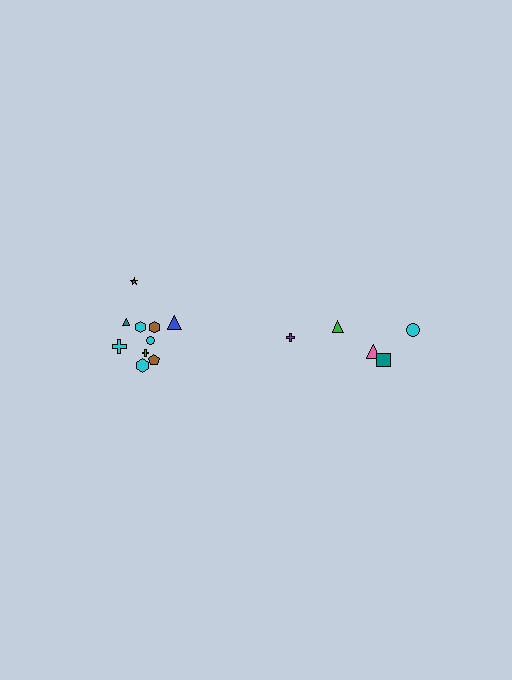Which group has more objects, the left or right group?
The left group.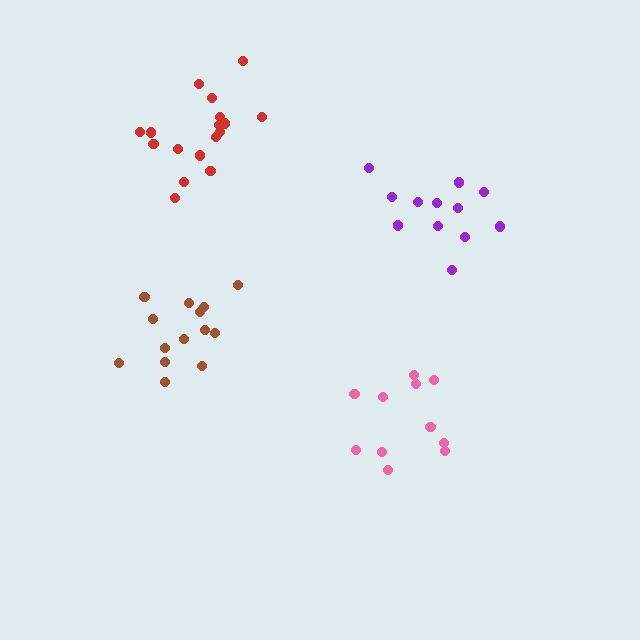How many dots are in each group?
Group 1: 12 dots, Group 2: 11 dots, Group 3: 14 dots, Group 4: 17 dots (54 total).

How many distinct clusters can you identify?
There are 4 distinct clusters.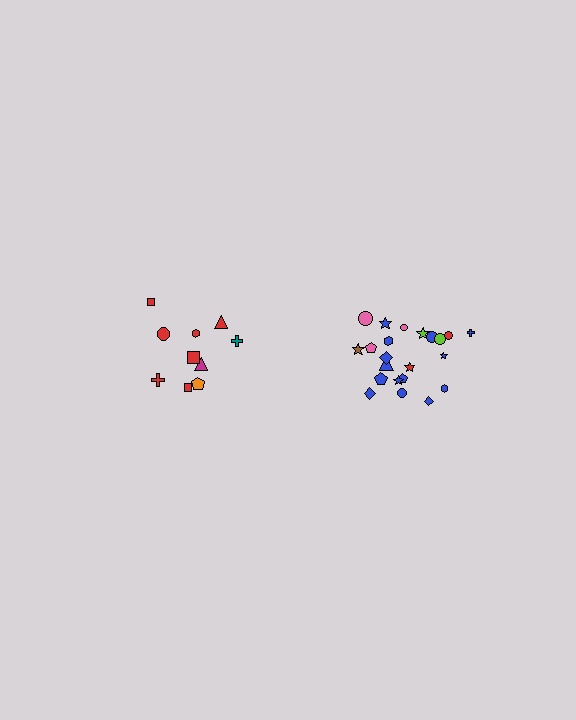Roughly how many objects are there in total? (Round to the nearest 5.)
Roughly 30 objects in total.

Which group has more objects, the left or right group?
The right group.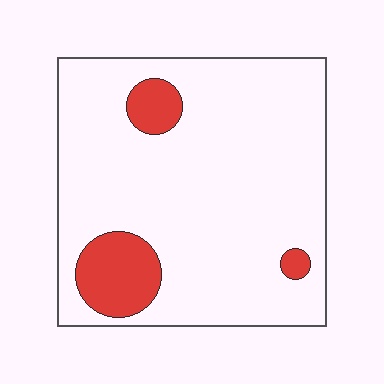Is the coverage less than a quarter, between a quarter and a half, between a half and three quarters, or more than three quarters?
Less than a quarter.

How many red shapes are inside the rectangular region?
3.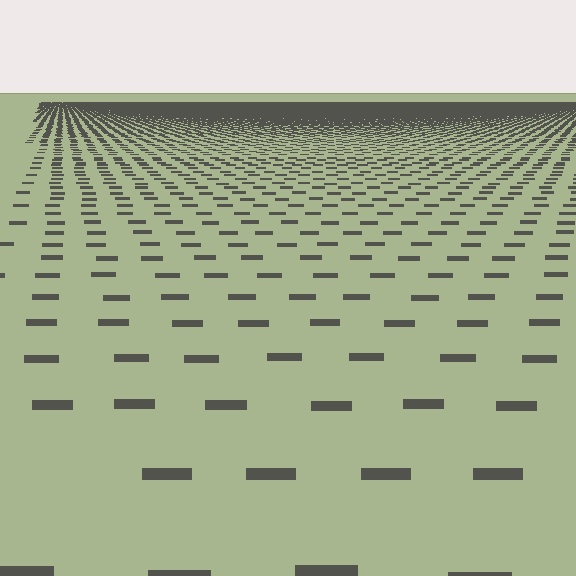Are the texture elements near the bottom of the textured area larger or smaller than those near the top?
Larger. Near the bottom, elements are closer to the viewer and appear at a bigger on-screen size.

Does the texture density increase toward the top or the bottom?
Density increases toward the top.